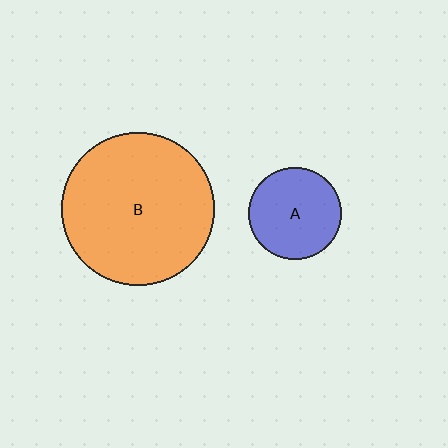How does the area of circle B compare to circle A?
Approximately 2.7 times.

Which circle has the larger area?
Circle B (orange).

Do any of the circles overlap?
No, none of the circles overlap.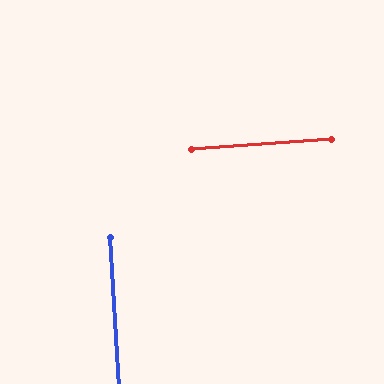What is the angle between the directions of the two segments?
Approximately 89 degrees.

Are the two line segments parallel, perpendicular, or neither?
Perpendicular — they meet at approximately 89°.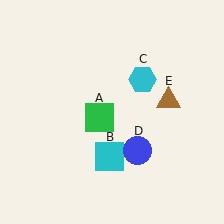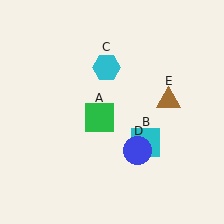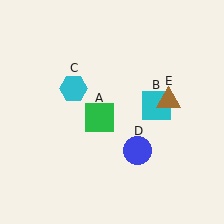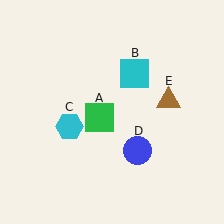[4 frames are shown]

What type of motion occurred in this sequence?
The cyan square (object B), cyan hexagon (object C) rotated counterclockwise around the center of the scene.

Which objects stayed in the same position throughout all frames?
Green square (object A) and blue circle (object D) and brown triangle (object E) remained stationary.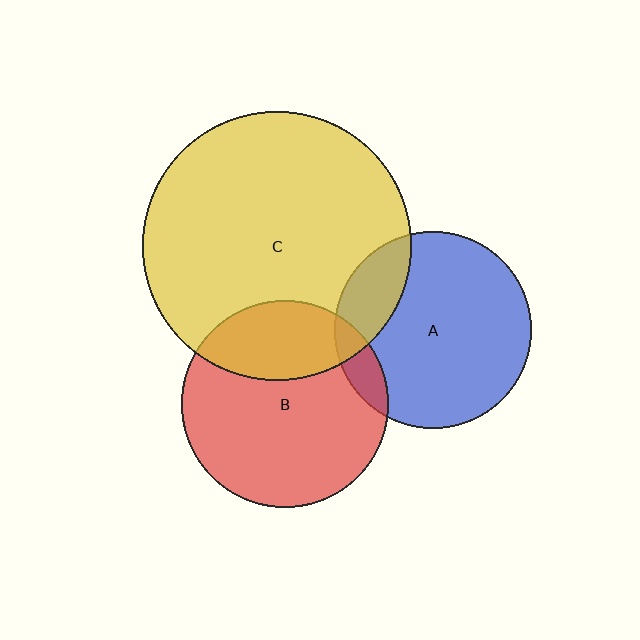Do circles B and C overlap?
Yes.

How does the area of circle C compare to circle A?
Approximately 1.9 times.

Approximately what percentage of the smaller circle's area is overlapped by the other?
Approximately 30%.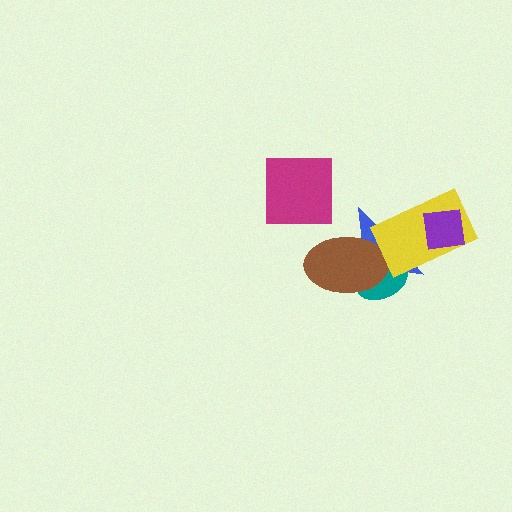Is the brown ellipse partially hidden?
No, no other shape covers it.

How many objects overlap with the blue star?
3 objects overlap with the blue star.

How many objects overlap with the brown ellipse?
2 objects overlap with the brown ellipse.